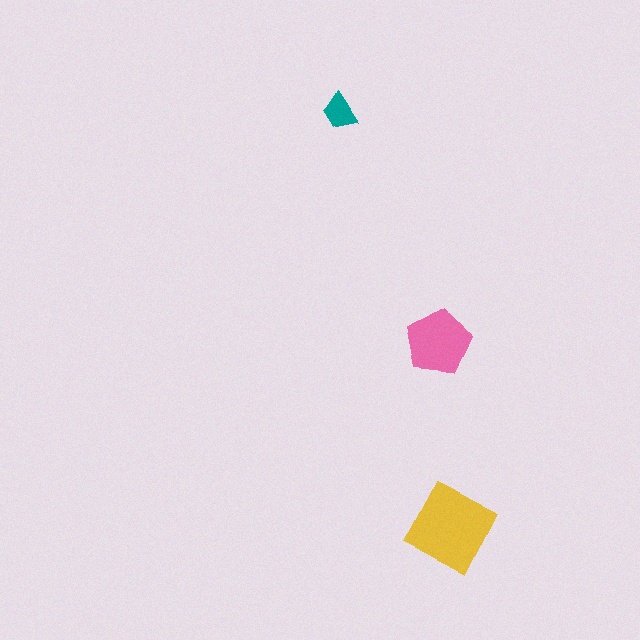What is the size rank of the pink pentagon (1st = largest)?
2nd.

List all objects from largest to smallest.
The yellow diamond, the pink pentagon, the teal trapezoid.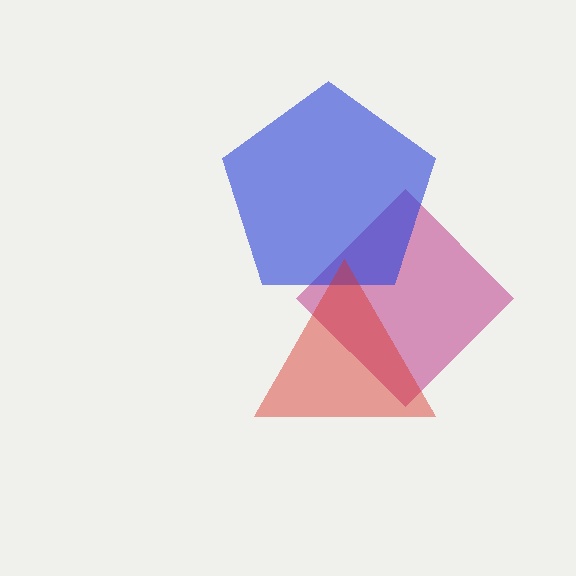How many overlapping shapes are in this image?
There are 3 overlapping shapes in the image.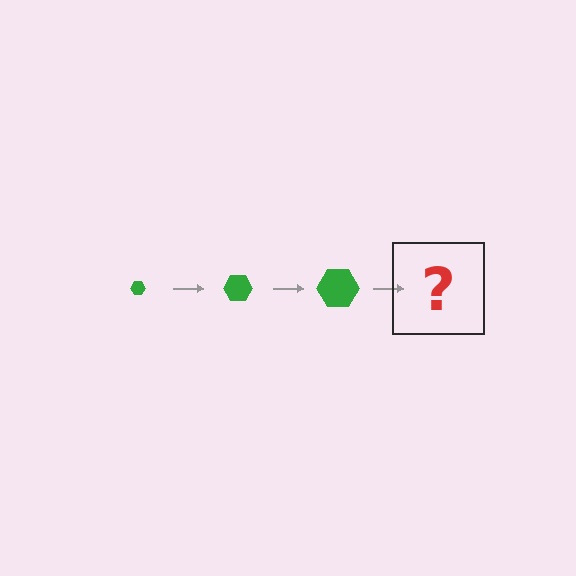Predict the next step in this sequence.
The next step is a green hexagon, larger than the previous one.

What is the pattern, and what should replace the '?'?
The pattern is that the hexagon gets progressively larger each step. The '?' should be a green hexagon, larger than the previous one.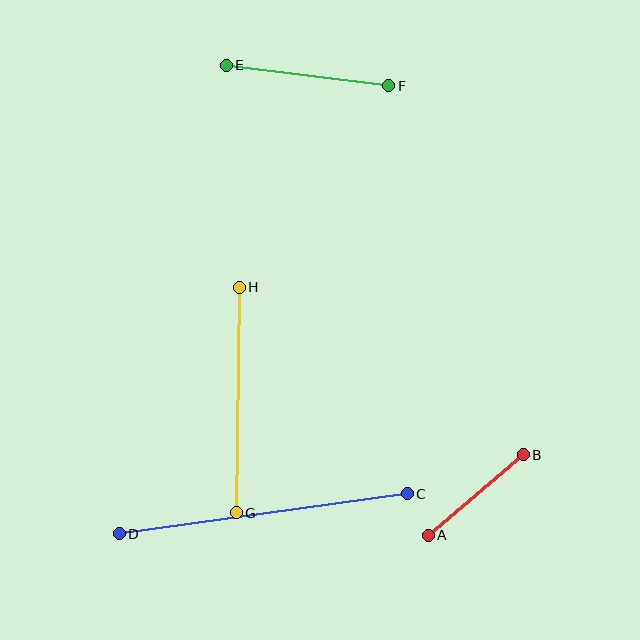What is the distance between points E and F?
The distance is approximately 164 pixels.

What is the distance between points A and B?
The distance is approximately 125 pixels.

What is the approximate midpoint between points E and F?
The midpoint is at approximately (308, 75) pixels.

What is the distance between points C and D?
The distance is approximately 291 pixels.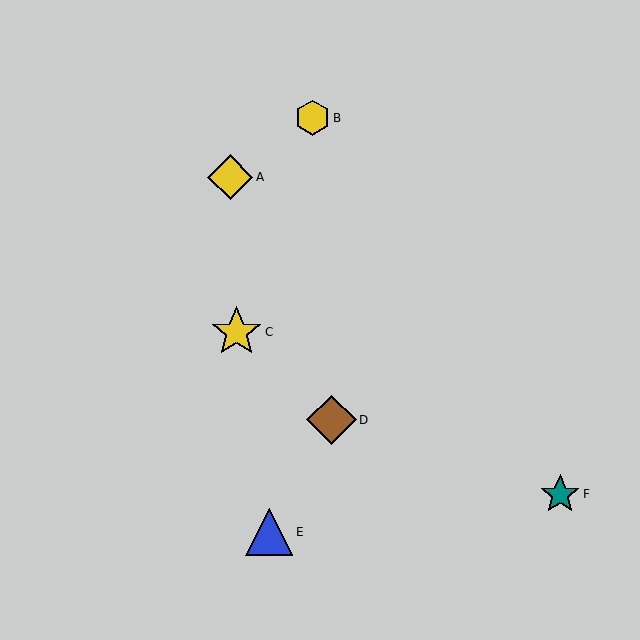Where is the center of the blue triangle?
The center of the blue triangle is at (269, 532).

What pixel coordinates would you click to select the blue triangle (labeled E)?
Click at (269, 532) to select the blue triangle E.